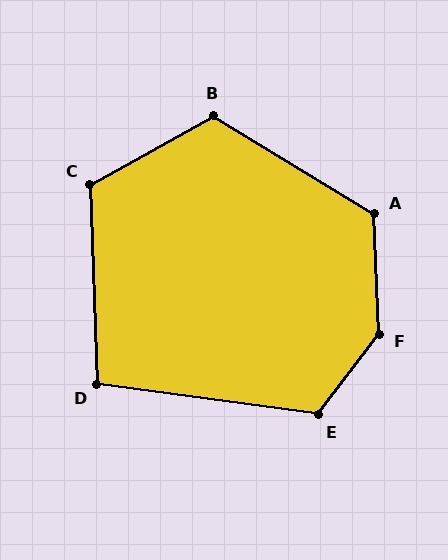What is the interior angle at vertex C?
Approximately 117 degrees (obtuse).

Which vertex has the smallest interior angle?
D, at approximately 100 degrees.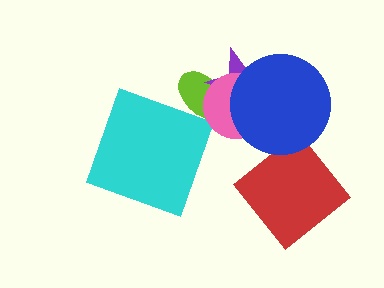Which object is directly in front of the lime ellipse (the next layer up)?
The purple star is directly in front of the lime ellipse.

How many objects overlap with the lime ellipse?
2 objects overlap with the lime ellipse.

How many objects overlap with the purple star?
3 objects overlap with the purple star.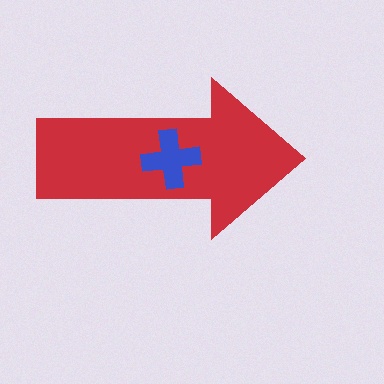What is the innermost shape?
The blue cross.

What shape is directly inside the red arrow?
The blue cross.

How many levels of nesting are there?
2.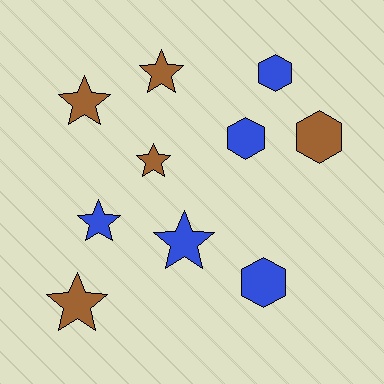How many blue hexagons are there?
There are 3 blue hexagons.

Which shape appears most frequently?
Star, with 6 objects.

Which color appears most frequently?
Brown, with 5 objects.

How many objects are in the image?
There are 10 objects.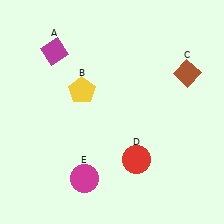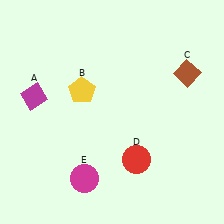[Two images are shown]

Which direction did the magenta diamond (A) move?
The magenta diamond (A) moved down.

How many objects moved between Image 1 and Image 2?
1 object moved between the two images.